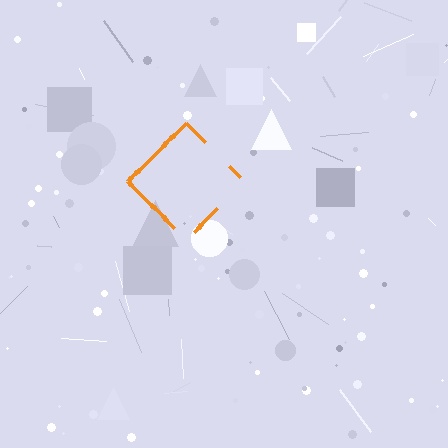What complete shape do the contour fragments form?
The contour fragments form a diamond.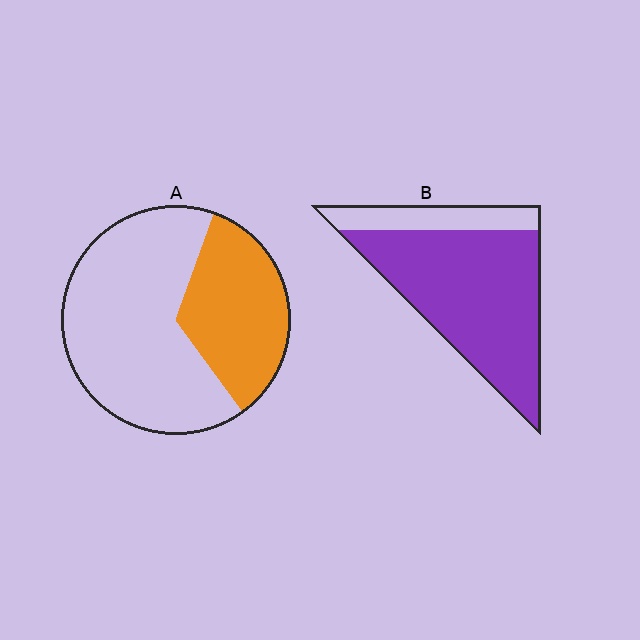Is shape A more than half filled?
No.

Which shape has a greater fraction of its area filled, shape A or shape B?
Shape B.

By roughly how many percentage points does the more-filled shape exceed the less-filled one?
By roughly 45 percentage points (B over A).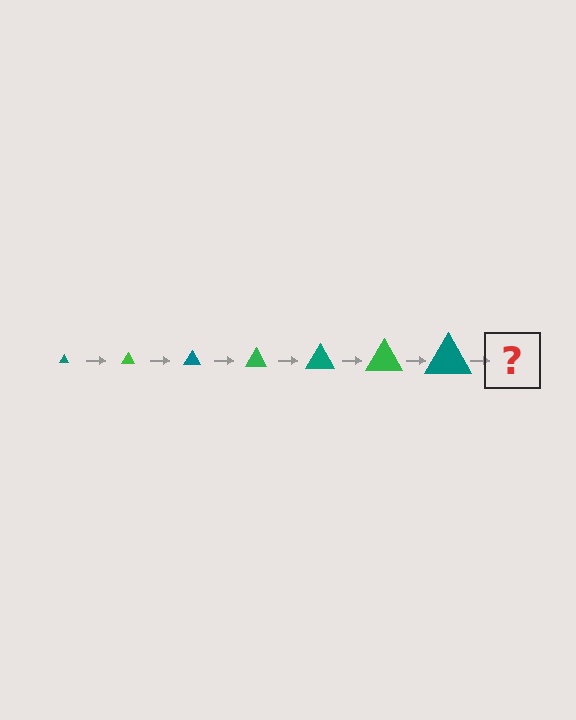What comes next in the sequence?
The next element should be a green triangle, larger than the previous one.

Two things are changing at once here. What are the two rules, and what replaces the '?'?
The two rules are that the triangle grows larger each step and the color cycles through teal and green. The '?' should be a green triangle, larger than the previous one.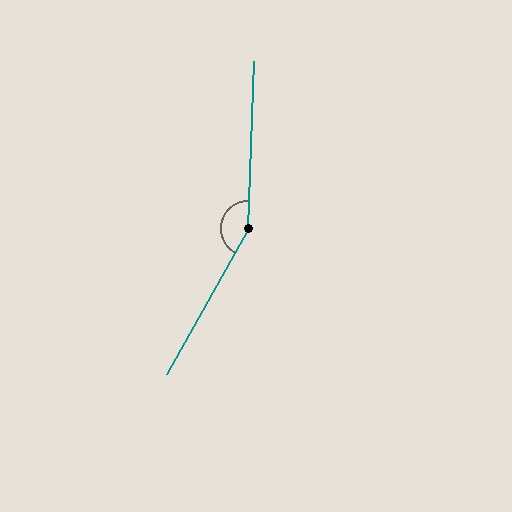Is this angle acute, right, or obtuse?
It is obtuse.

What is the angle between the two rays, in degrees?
Approximately 153 degrees.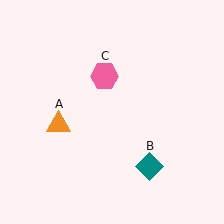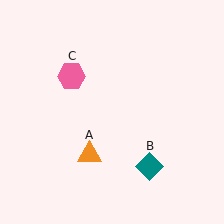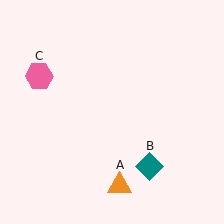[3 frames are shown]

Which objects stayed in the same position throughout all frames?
Teal diamond (object B) remained stationary.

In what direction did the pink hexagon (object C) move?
The pink hexagon (object C) moved left.